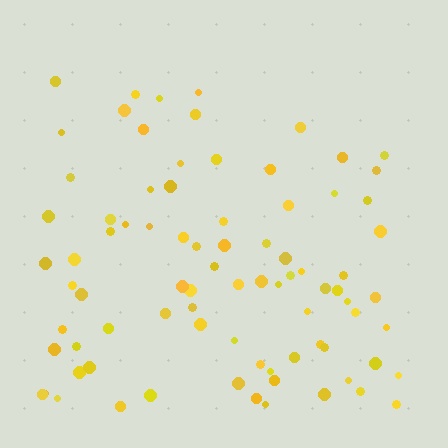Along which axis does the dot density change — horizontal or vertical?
Vertical.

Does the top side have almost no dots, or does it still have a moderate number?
Still a moderate number, just noticeably fewer than the bottom.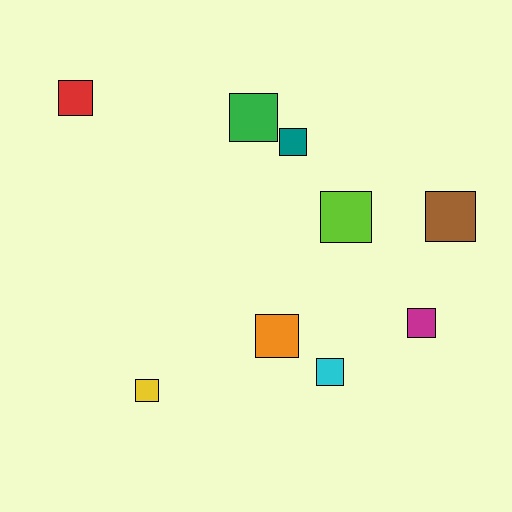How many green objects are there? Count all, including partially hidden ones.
There is 1 green object.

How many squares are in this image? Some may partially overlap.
There are 9 squares.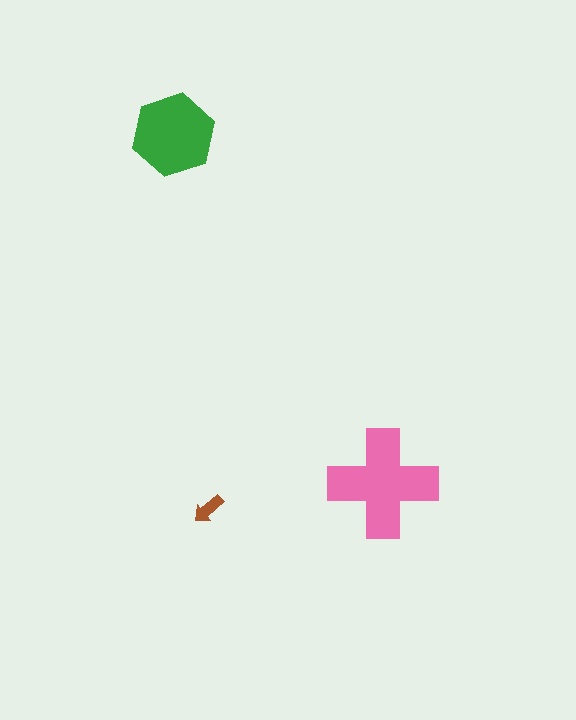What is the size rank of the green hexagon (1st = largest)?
2nd.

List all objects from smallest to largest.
The brown arrow, the green hexagon, the pink cross.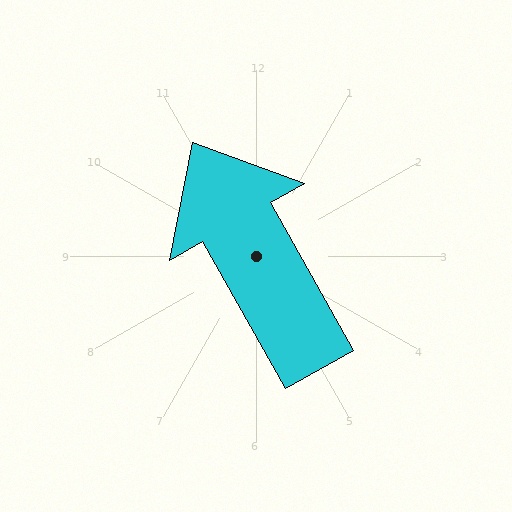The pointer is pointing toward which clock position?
Roughly 11 o'clock.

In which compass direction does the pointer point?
Northwest.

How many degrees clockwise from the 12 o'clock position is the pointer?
Approximately 331 degrees.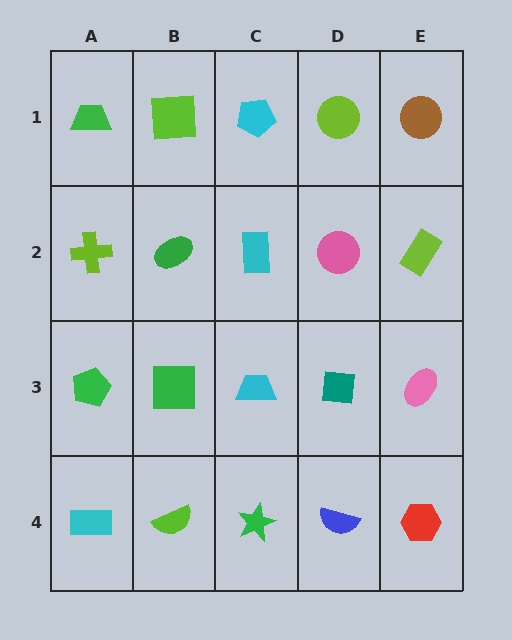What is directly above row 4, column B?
A green square.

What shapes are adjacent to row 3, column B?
A green ellipse (row 2, column B), a lime semicircle (row 4, column B), a green pentagon (row 3, column A), a cyan trapezoid (row 3, column C).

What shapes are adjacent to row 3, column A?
A lime cross (row 2, column A), a cyan rectangle (row 4, column A), a green square (row 3, column B).